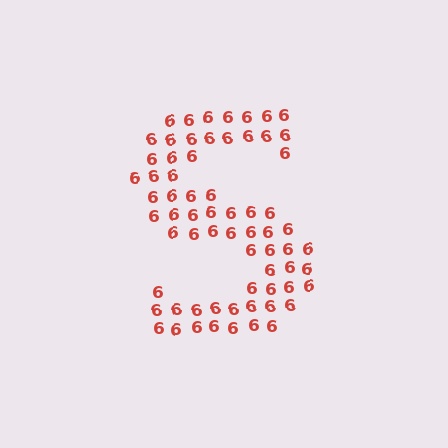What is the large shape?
The large shape is the letter S.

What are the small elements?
The small elements are digit 6's.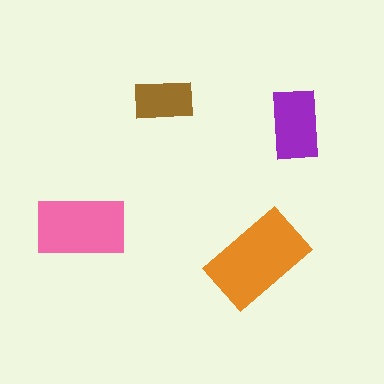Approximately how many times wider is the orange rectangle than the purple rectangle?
About 1.5 times wider.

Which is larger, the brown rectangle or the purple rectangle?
The purple one.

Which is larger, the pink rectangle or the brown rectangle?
The pink one.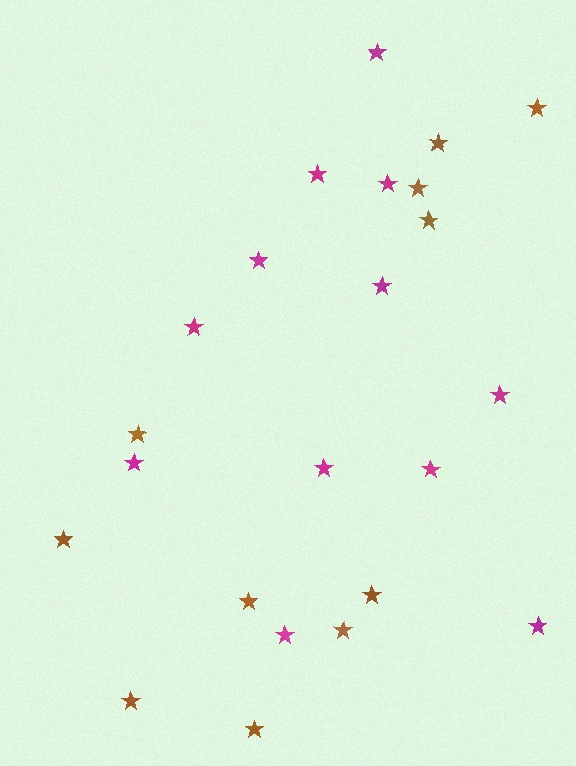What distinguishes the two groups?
There are 2 groups: one group of magenta stars (12) and one group of brown stars (11).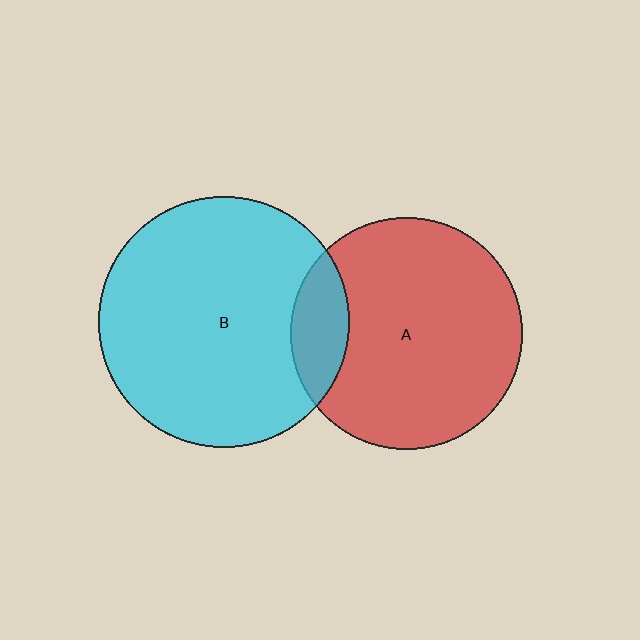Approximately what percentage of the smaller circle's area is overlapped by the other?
Approximately 15%.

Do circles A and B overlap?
Yes.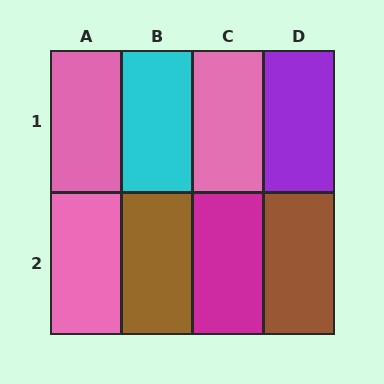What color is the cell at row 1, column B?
Cyan.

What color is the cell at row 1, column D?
Purple.